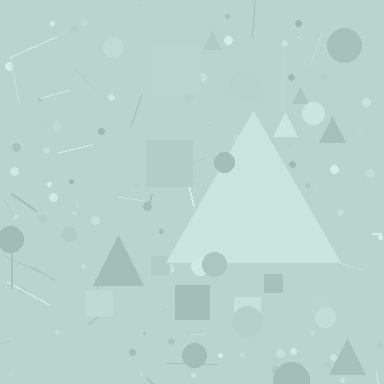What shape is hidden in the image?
A triangle is hidden in the image.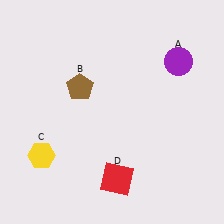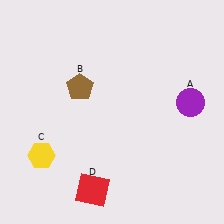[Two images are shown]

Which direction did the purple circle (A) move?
The purple circle (A) moved down.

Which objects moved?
The objects that moved are: the purple circle (A), the red square (D).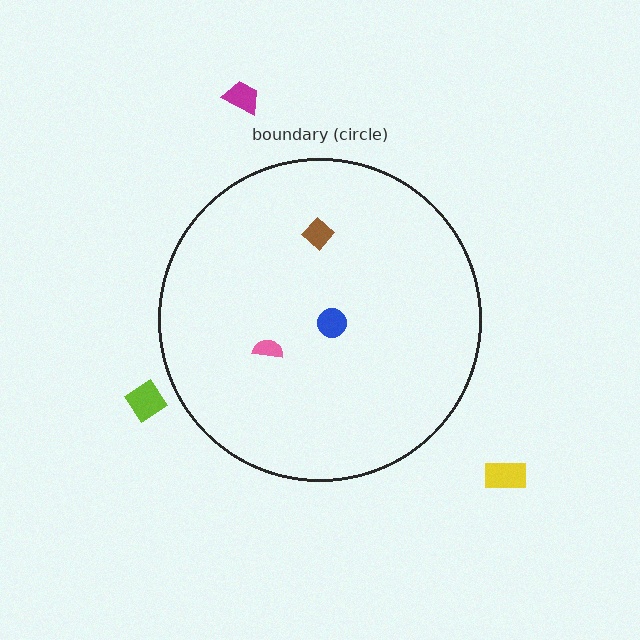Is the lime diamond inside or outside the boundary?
Outside.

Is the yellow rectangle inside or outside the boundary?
Outside.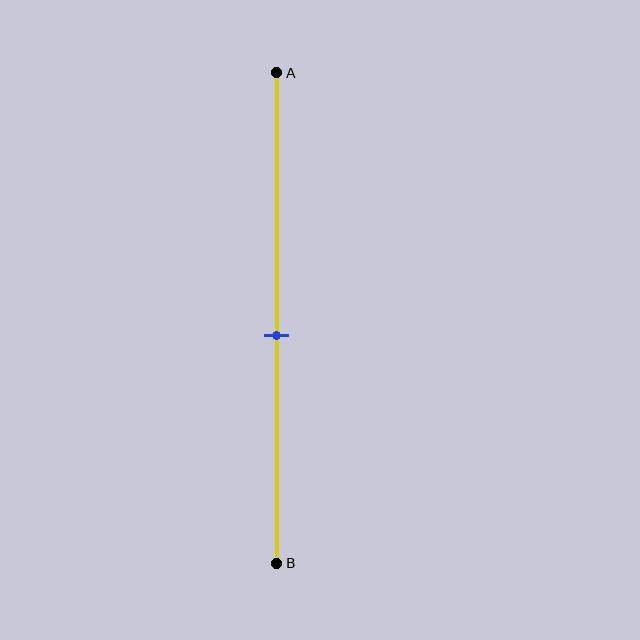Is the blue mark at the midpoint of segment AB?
No, the mark is at about 55% from A, not at the 50% midpoint.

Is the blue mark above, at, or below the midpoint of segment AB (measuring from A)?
The blue mark is below the midpoint of segment AB.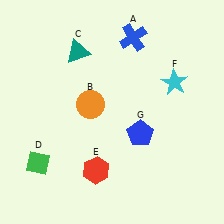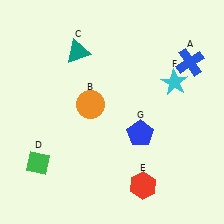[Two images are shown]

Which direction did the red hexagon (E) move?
The red hexagon (E) moved right.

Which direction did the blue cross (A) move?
The blue cross (A) moved right.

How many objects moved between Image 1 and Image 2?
2 objects moved between the two images.